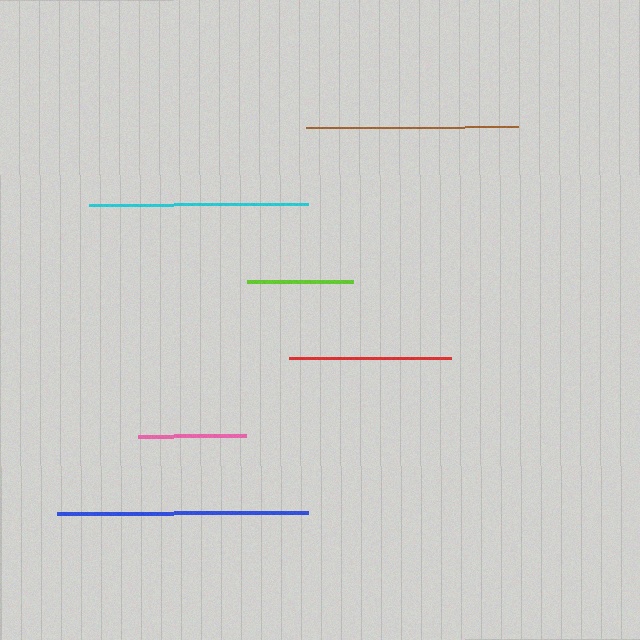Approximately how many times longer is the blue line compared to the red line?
The blue line is approximately 1.6 times the length of the red line.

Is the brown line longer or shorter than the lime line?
The brown line is longer than the lime line.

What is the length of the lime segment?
The lime segment is approximately 105 pixels long.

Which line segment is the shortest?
The lime line is the shortest at approximately 105 pixels.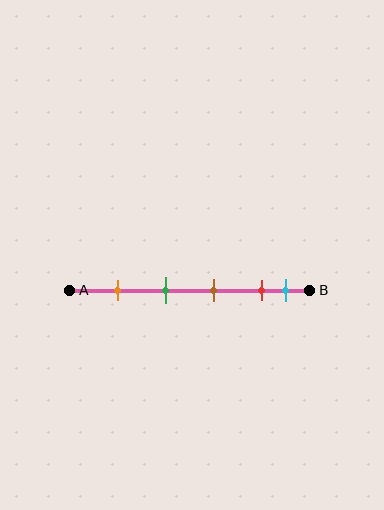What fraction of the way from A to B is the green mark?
The green mark is approximately 40% (0.4) of the way from A to B.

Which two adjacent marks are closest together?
The red and cyan marks are the closest adjacent pair.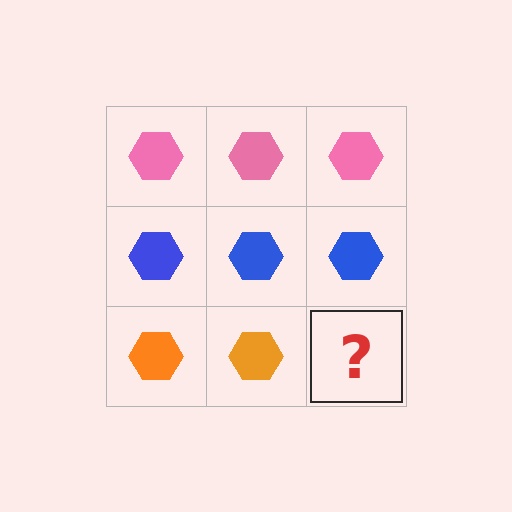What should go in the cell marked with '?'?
The missing cell should contain an orange hexagon.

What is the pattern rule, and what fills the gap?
The rule is that each row has a consistent color. The gap should be filled with an orange hexagon.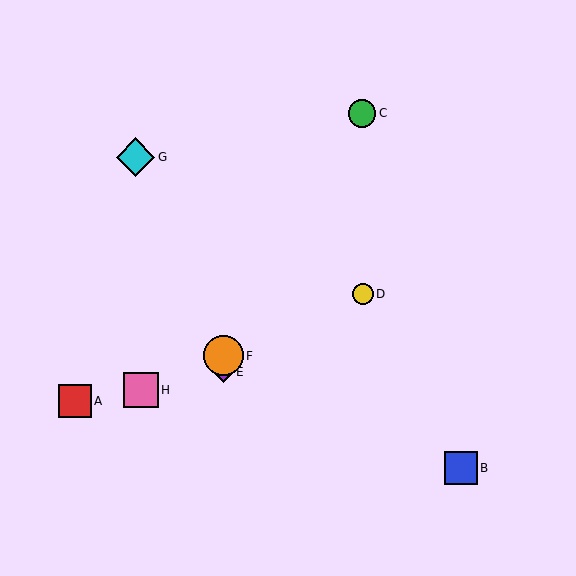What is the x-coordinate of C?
Object C is at x≈362.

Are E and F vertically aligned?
Yes, both are at x≈223.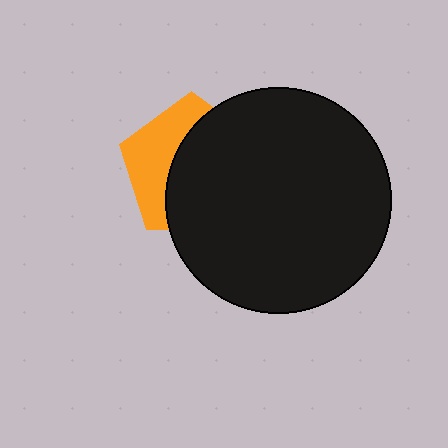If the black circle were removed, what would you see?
You would see the complete orange pentagon.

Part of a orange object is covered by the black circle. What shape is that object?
It is a pentagon.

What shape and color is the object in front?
The object in front is a black circle.